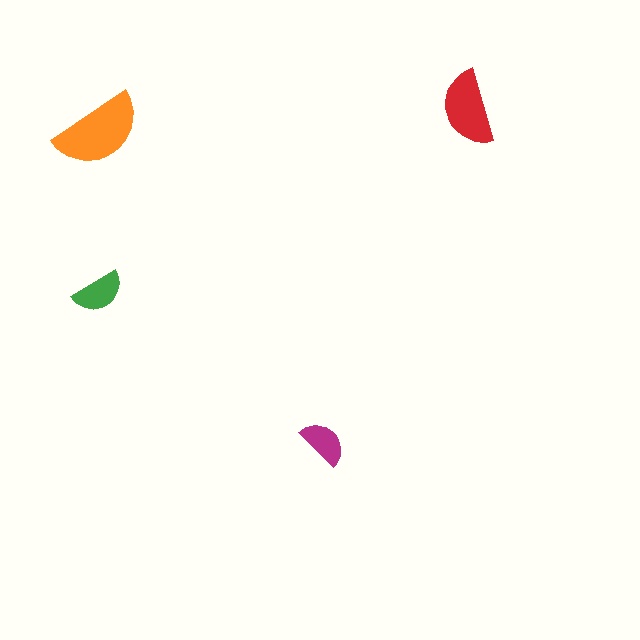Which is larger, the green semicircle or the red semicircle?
The red one.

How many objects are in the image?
There are 4 objects in the image.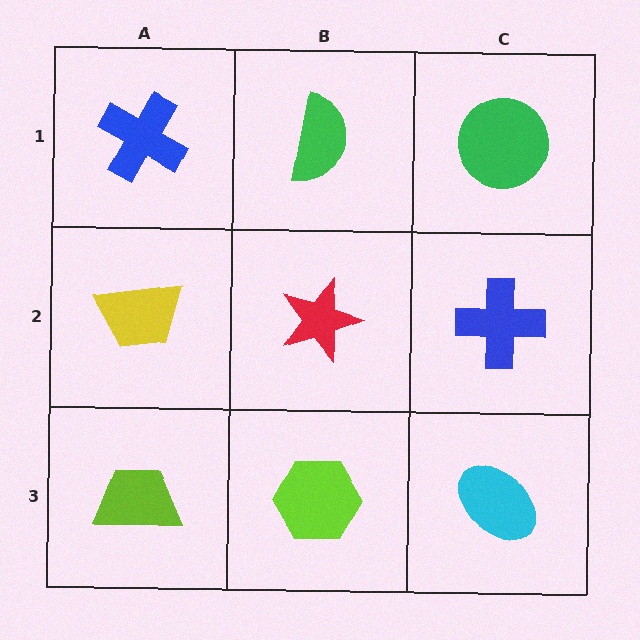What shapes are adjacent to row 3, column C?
A blue cross (row 2, column C), a lime hexagon (row 3, column B).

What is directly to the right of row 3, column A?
A lime hexagon.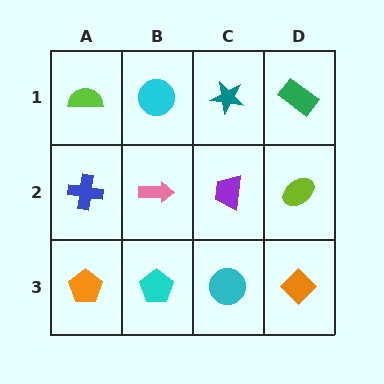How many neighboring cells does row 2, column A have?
3.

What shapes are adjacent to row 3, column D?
A lime ellipse (row 2, column D), a cyan circle (row 3, column C).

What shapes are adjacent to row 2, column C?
A teal star (row 1, column C), a cyan circle (row 3, column C), a pink arrow (row 2, column B), a lime ellipse (row 2, column D).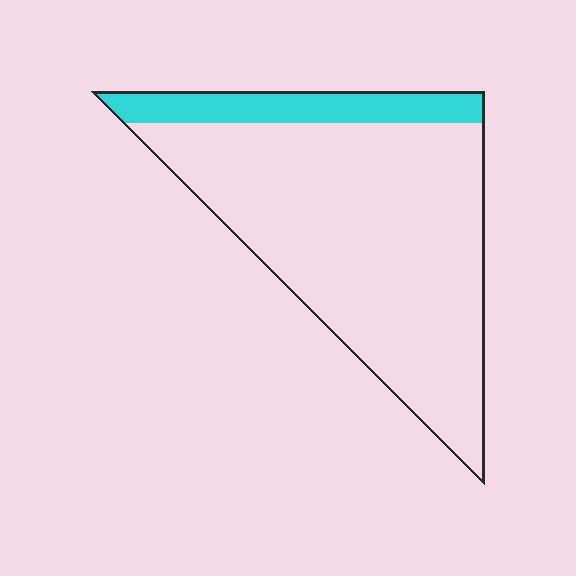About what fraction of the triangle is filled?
About one sixth (1/6).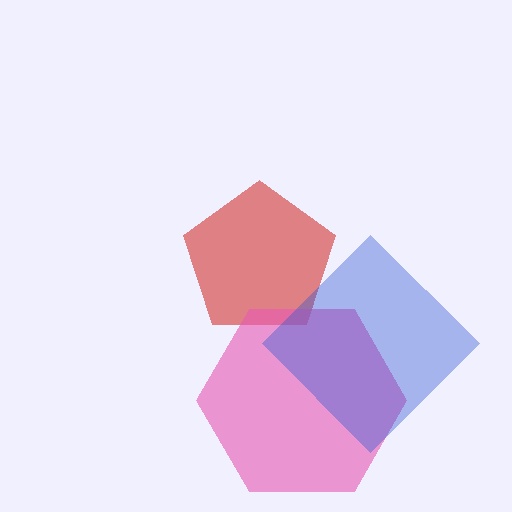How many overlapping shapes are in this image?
There are 3 overlapping shapes in the image.